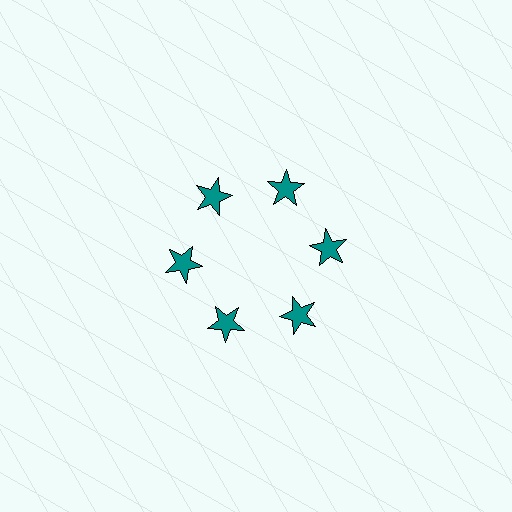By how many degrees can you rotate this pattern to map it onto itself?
The pattern maps onto itself every 60 degrees of rotation.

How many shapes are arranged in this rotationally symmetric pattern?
There are 6 shapes, arranged in 6 groups of 1.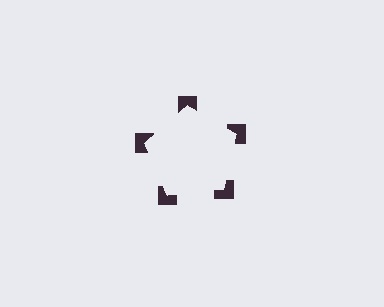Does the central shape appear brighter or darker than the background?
It typically appears slightly brighter than the background, even though no actual brightness change is drawn.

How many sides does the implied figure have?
5 sides.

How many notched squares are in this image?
There are 5 — one at each vertex of the illusory pentagon.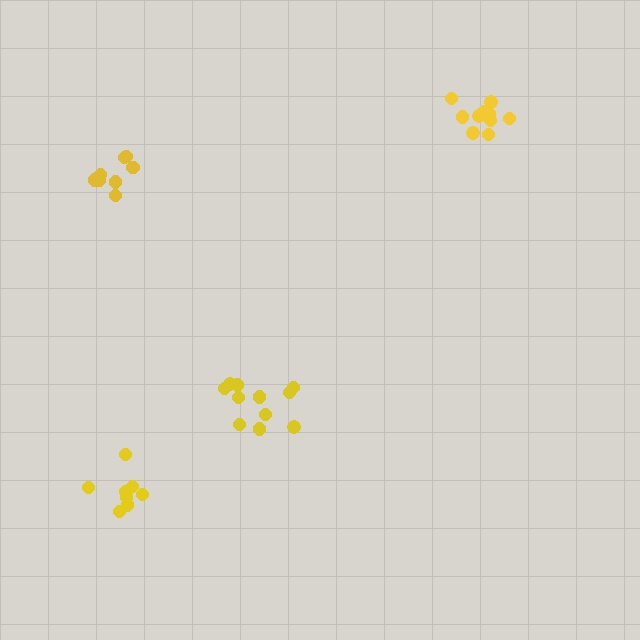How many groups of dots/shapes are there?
There are 4 groups.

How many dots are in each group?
Group 1: 10 dots, Group 2: 8 dots, Group 3: 8 dots, Group 4: 11 dots (37 total).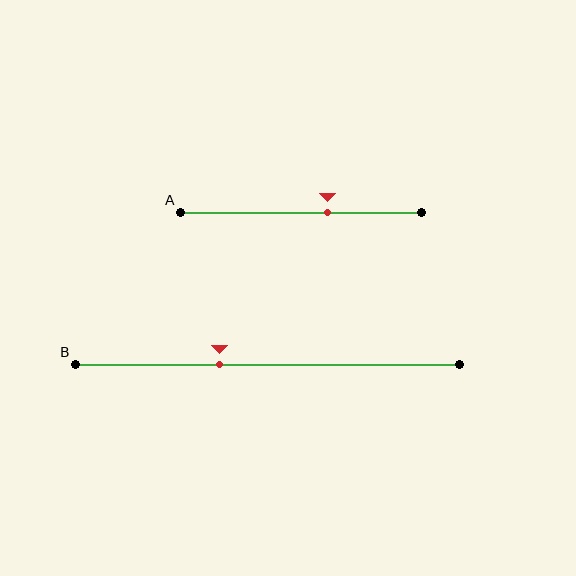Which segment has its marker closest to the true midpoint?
Segment A has its marker closest to the true midpoint.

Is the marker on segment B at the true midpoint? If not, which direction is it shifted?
No, the marker on segment B is shifted to the left by about 12% of the segment length.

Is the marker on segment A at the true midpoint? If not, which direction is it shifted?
No, the marker on segment A is shifted to the right by about 11% of the segment length.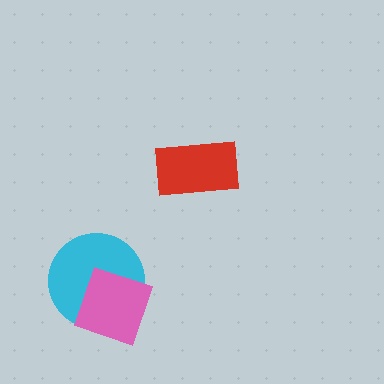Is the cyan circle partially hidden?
Yes, it is partially covered by another shape.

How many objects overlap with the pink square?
1 object overlaps with the pink square.